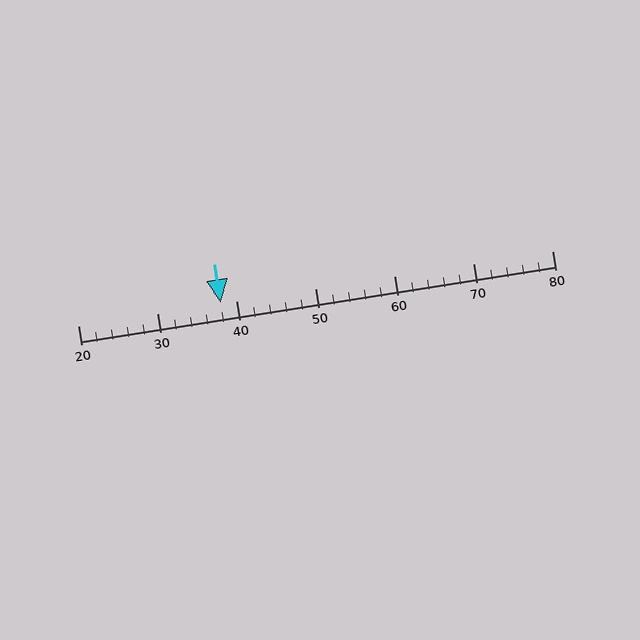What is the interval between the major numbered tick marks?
The major tick marks are spaced 10 units apart.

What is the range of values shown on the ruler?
The ruler shows values from 20 to 80.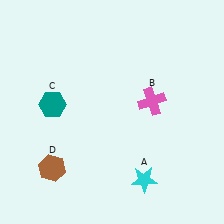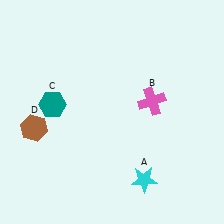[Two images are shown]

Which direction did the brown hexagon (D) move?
The brown hexagon (D) moved up.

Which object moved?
The brown hexagon (D) moved up.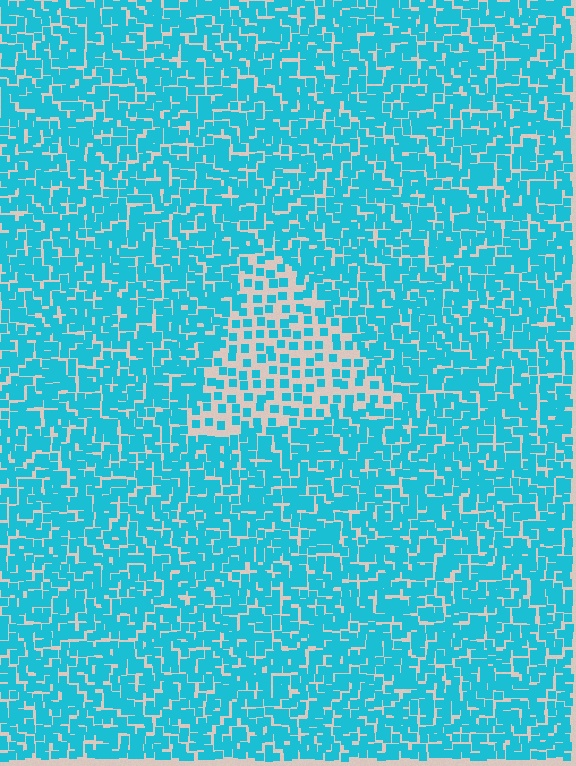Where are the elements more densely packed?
The elements are more densely packed outside the triangle boundary.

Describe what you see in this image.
The image contains small cyan elements arranged at two different densities. A triangle-shaped region is visible where the elements are less densely packed than the surrounding area.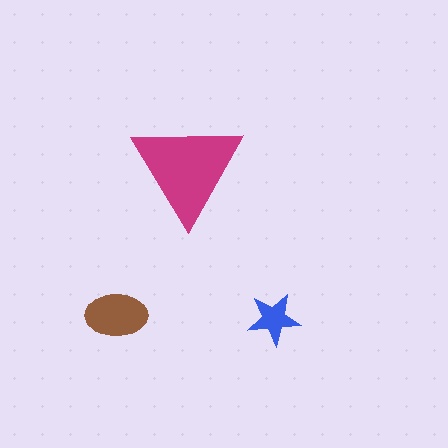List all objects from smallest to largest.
The blue star, the brown ellipse, the magenta triangle.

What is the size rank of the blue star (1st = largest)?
3rd.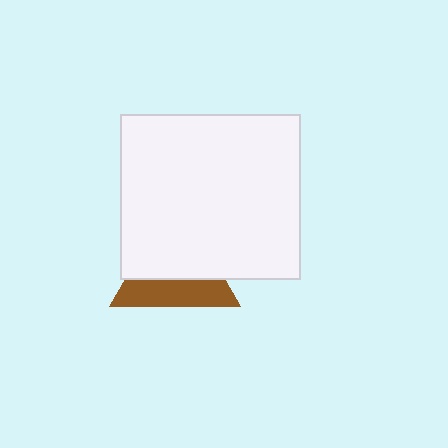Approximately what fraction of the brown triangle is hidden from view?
Roughly 57% of the brown triangle is hidden behind the white rectangle.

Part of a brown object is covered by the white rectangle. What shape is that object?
It is a triangle.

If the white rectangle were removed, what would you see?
You would see the complete brown triangle.